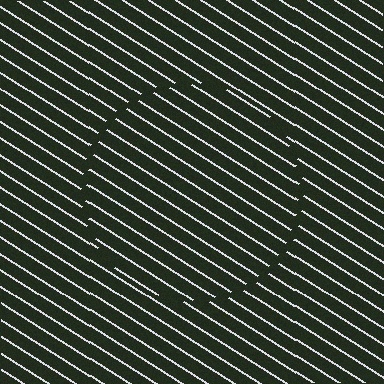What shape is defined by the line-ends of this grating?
An illusory circle. The interior of the shape contains the same grating, shifted by half a period — the contour is defined by the phase discontinuity where line-ends from the inner and outer gratings abut.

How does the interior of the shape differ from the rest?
The interior of the shape contains the same grating, shifted by half a period — the contour is defined by the phase discontinuity where line-ends from the inner and outer gratings abut.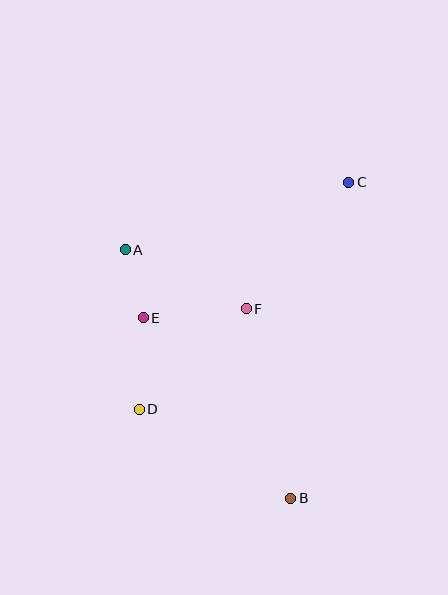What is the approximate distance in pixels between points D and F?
The distance between D and F is approximately 146 pixels.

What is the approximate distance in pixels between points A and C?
The distance between A and C is approximately 233 pixels.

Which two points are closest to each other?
Points A and E are closest to each other.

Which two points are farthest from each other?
Points B and C are farthest from each other.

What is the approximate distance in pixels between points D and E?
The distance between D and E is approximately 92 pixels.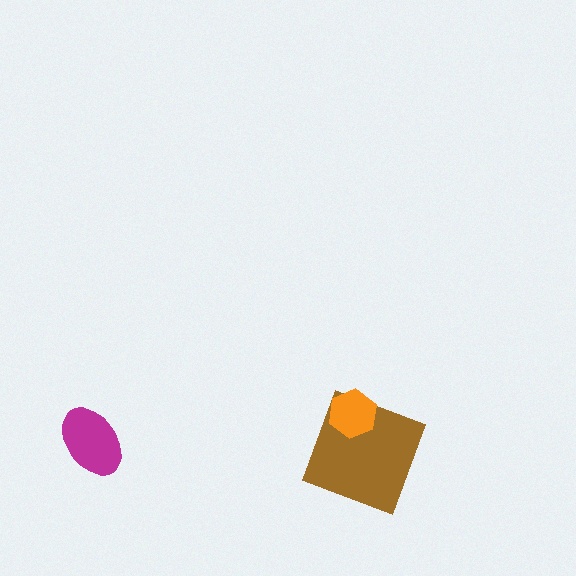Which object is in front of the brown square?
The orange hexagon is in front of the brown square.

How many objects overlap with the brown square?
1 object overlaps with the brown square.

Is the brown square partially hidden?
Yes, it is partially covered by another shape.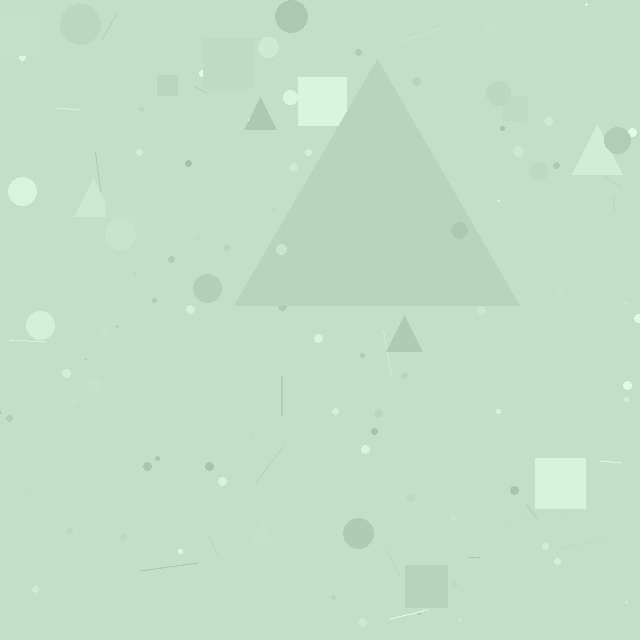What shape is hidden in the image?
A triangle is hidden in the image.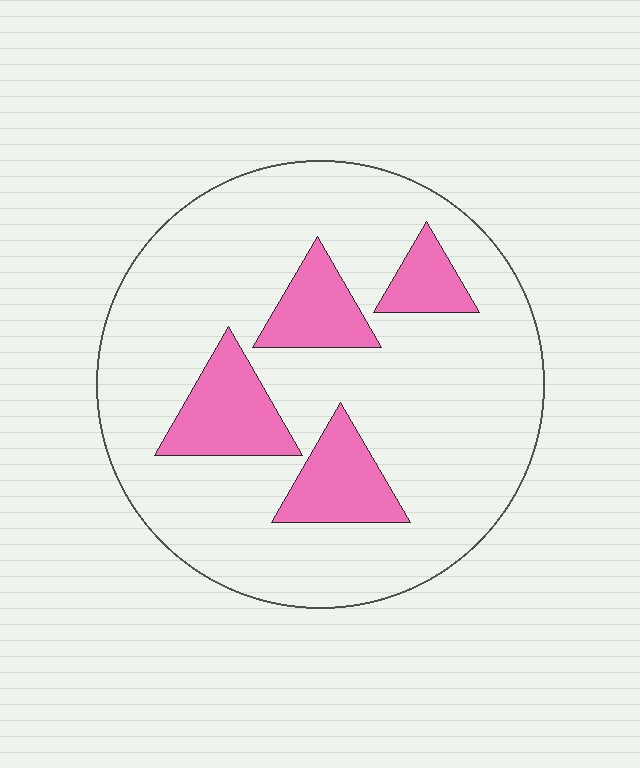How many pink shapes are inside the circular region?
4.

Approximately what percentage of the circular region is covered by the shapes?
Approximately 20%.